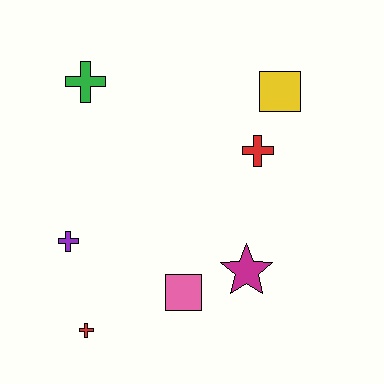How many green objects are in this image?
There is 1 green object.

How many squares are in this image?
There are 2 squares.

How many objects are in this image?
There are 7 objects.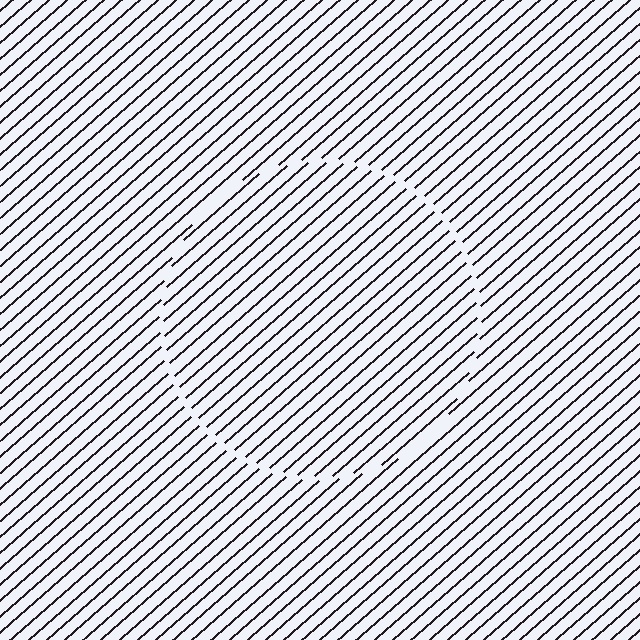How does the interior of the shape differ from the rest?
The interior of the shape contains the same grating, shifted by half a period — the contour is defined by the phase discontinuity where line-ends from the inner and outer gratings abut.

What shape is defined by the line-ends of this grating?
An illusory circle. The interior of the shape contains the same grating, shifted by half a period — the contour is defined by the phase discontinuity where line-ends from the inner and outer gratings abut.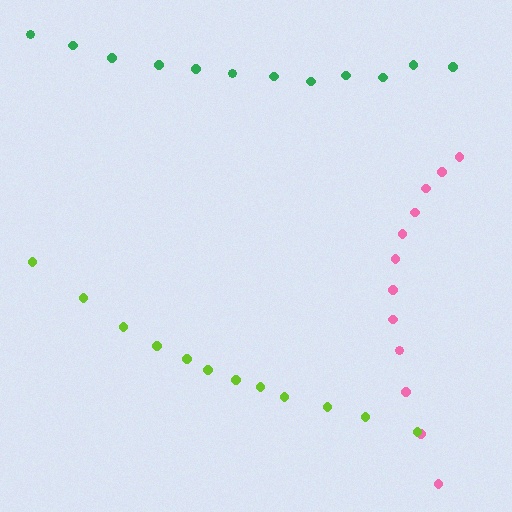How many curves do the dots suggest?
There are 3 distinct paths.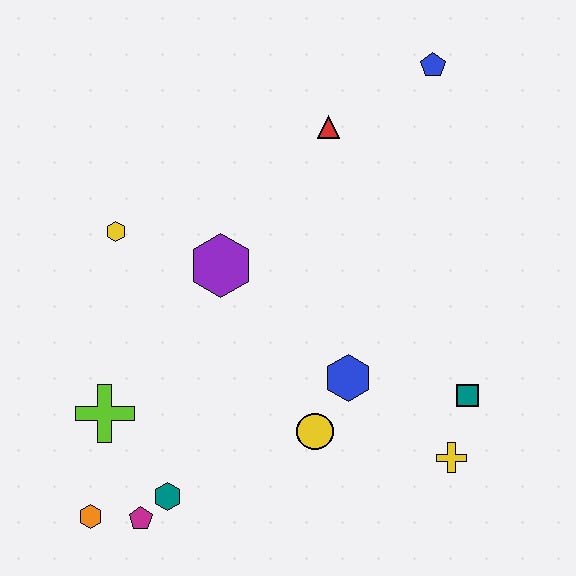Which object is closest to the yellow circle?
The blue hexagon is closest to the yellow circle.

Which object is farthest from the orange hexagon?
The blue pentagon is farthest from the orange hexagon.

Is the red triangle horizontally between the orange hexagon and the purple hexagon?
No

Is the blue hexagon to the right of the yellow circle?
Yes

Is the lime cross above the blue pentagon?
No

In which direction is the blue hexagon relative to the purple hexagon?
The blue hexagon is to the right of the purple hexagon.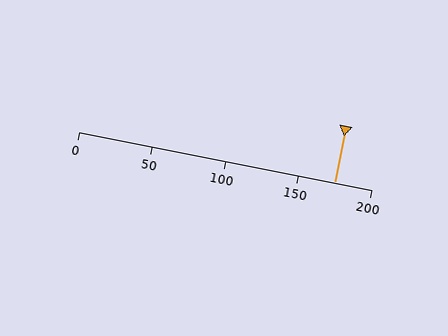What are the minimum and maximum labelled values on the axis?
The axis runs from 0 to 200.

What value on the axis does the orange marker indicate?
The marker indicates approximately 175.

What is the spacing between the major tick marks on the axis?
The major ticks are spaced 50 apart.